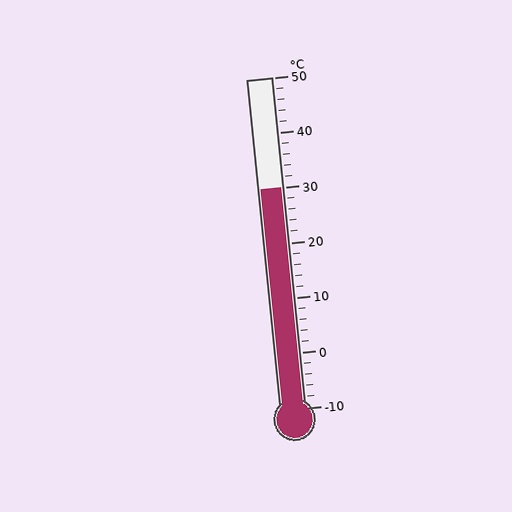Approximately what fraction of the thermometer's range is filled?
The thermometer is filled to approximately 65% of its range.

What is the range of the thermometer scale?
The thermometer scale ranges from -10°C to 50°C.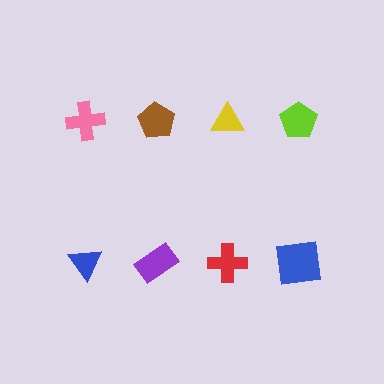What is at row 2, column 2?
A purple rectangle.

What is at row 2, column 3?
A red cross.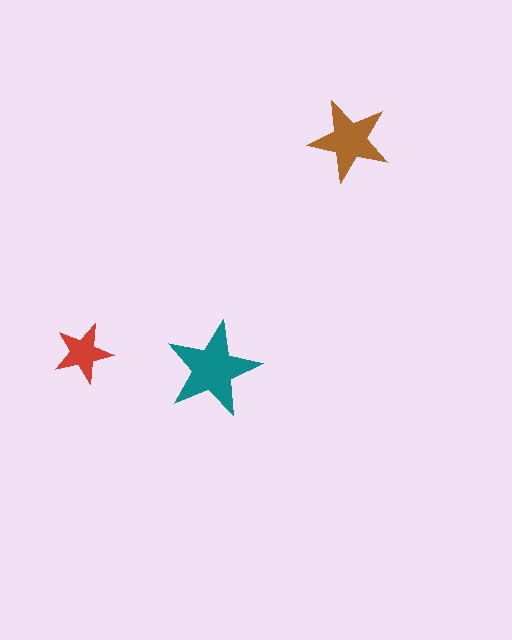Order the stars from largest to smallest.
the teal one, the brown one, the red one.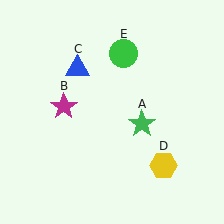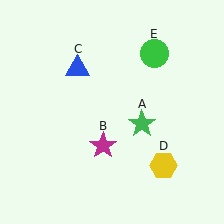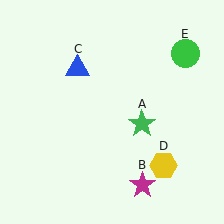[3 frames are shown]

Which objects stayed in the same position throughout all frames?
Green star (object A) and blue triangle (object C) and yellow hexagon (object D) remained stationary.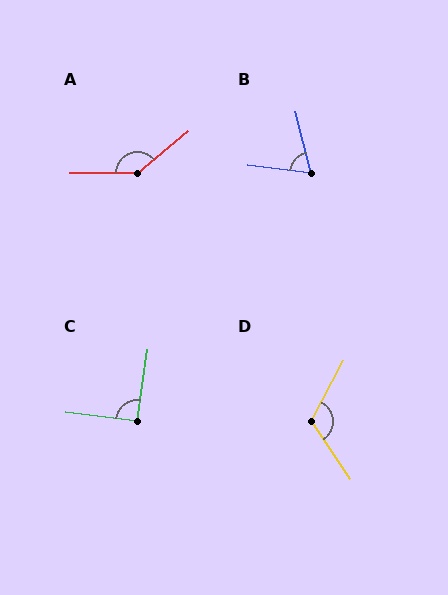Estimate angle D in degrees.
Approximately 118 degrees.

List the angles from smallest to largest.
B (69°), C (91°), D (118°), A (139°).